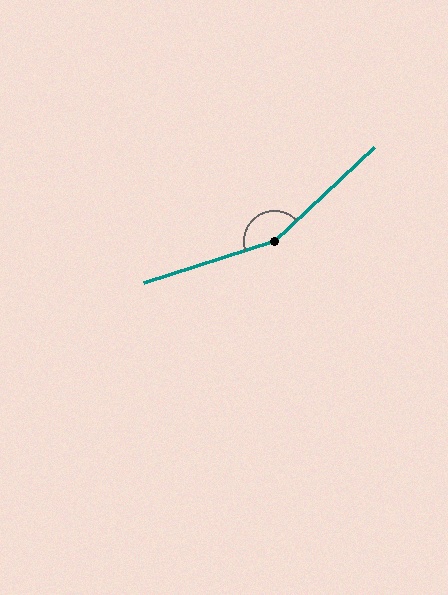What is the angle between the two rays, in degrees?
Approximately 154 degrees.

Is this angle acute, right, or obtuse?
It is obtuse.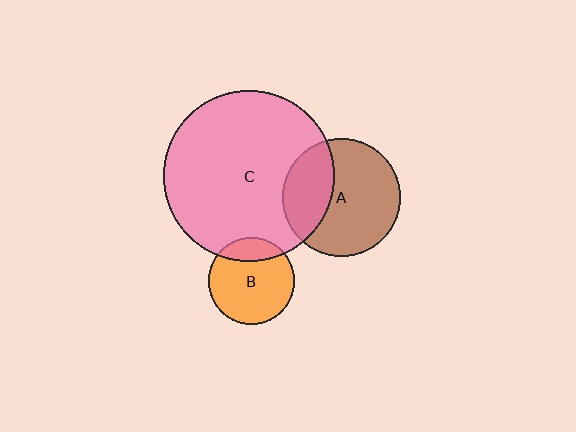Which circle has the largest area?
Circle C (pink).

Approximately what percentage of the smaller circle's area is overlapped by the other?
Approximately 35%.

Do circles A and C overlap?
Yes.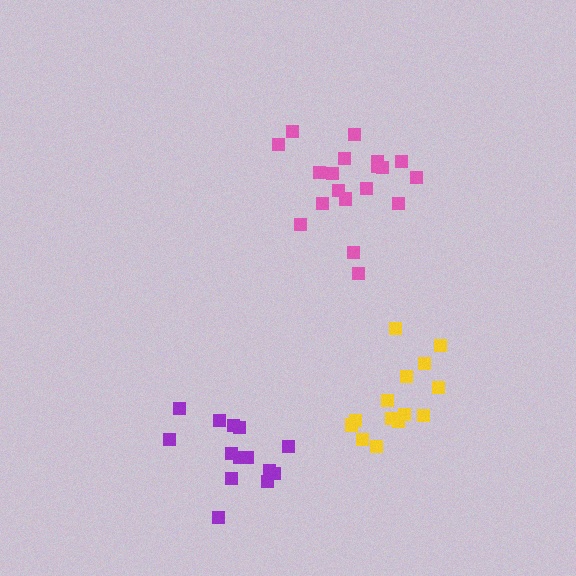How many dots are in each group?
Group 1: 19 dots, Group 2: 14 dots, Group 3: 14 dots (47 total).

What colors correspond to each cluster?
The clusters are colored: pink, purple, yellow.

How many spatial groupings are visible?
There are 3 spatial groupings.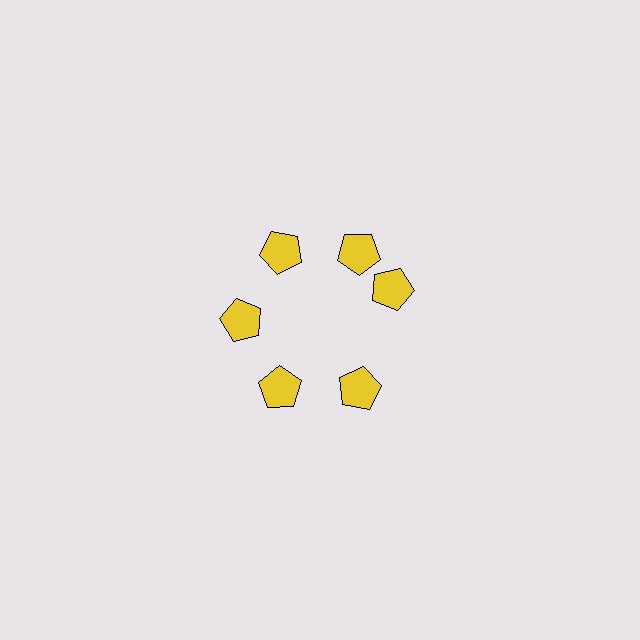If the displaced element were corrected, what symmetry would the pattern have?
It would have 6-fold rotational symmetry — the pattern would map onto itself every 60 degrees.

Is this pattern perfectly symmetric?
No. The 6 yellow pentagons are arranged in a ring, but one element near the 3 o'clock position is rotated out of alignment along the ring, breaking the 6-fold rotational symmetry.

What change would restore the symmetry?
The symmetry would be restored by rotating it back into even spacing with its neighbors so that all 6 pentagons sit at equal angles and equal distance from the center.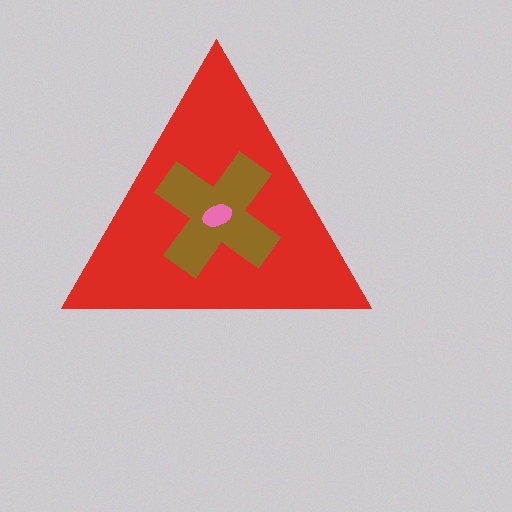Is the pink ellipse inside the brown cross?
Yes.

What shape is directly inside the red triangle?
The brown cross.